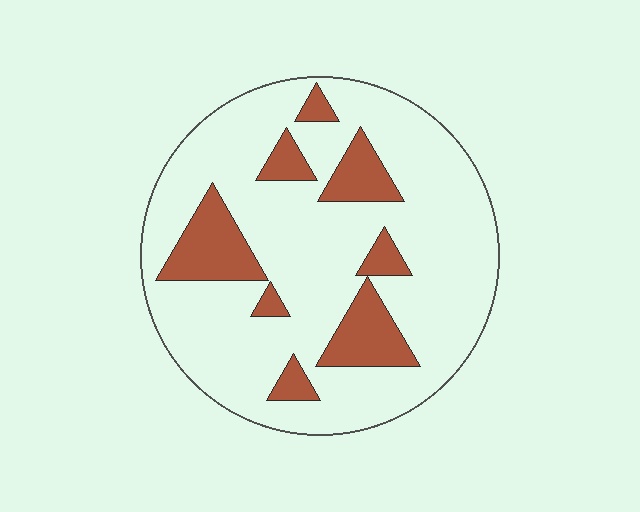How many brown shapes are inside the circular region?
8.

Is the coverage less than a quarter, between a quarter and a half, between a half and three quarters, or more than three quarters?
Less than a quarter.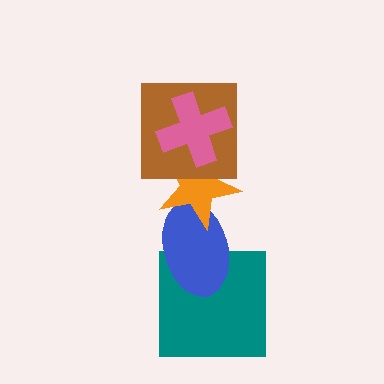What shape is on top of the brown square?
The pink cross is on top of the brown square.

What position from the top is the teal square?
The teal square is 5th from the top.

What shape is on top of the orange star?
The brown square is on top of the orange star.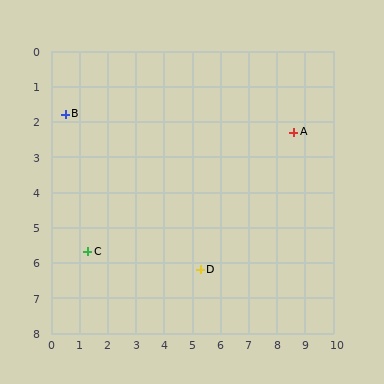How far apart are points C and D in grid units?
Points C and D are about 4.0 grid units apart.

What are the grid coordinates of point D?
Point D is at approximately (5.3, 6.2).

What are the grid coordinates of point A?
Point A is at approximately (8.6, 2.3).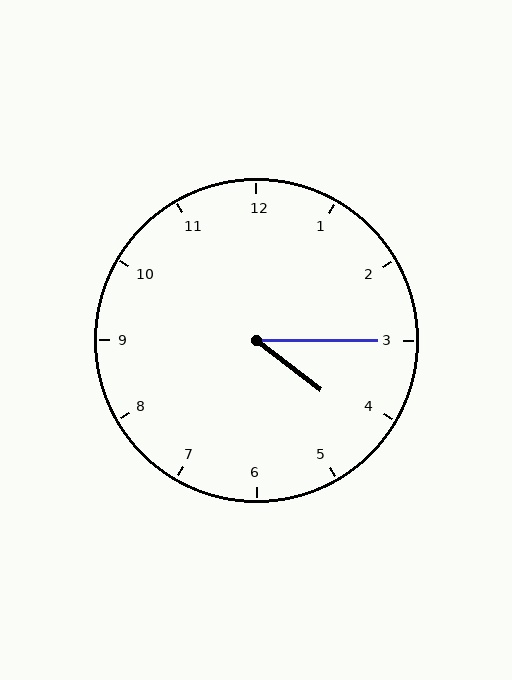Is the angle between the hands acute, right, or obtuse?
It is acute.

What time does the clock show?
4:15.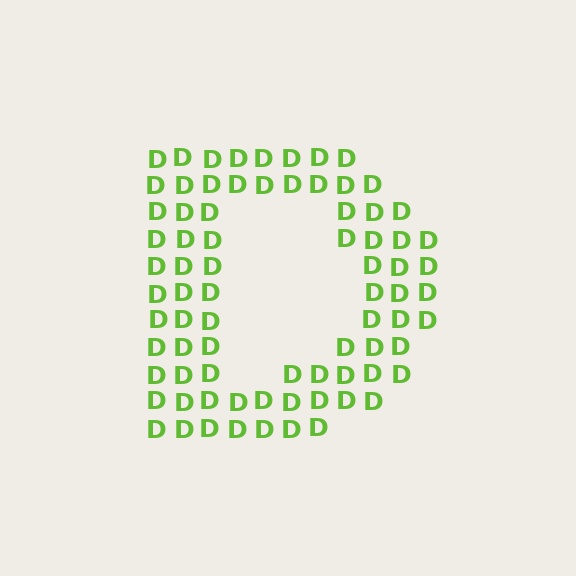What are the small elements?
The small elements are letter D's.